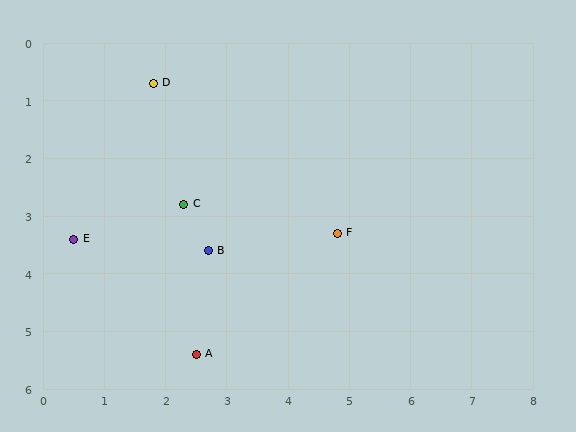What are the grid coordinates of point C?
Point C is at approximately (2.3, 2.8).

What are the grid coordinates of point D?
Point D is at approximately (1.8, 0.7).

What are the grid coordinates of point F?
Point F is at approximately (4.8, 3.3).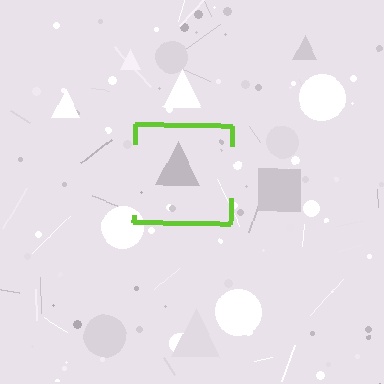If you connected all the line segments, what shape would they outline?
They would outline a square.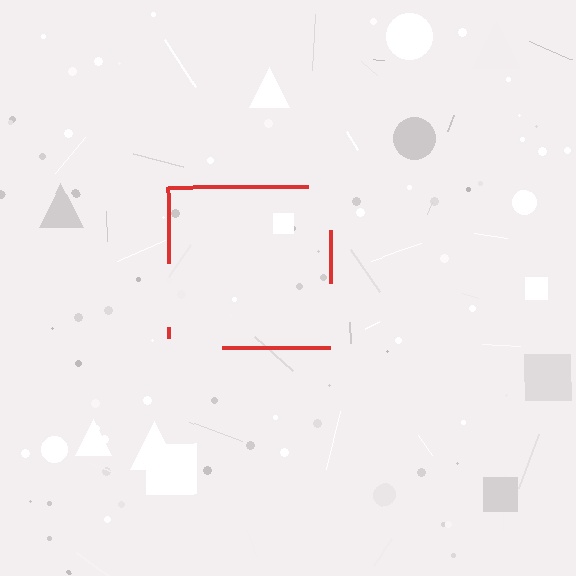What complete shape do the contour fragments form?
The contour fragments form a square.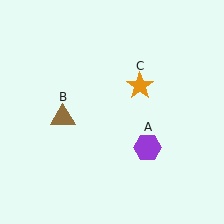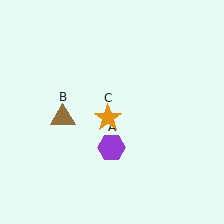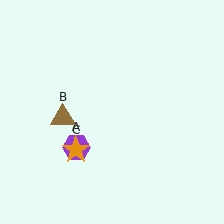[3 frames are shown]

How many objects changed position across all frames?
2 objects changed position: purple hexagon (object A), orange star (object C).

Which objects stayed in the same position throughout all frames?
Brown triangle (object B) remained stationary.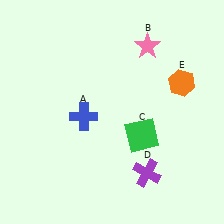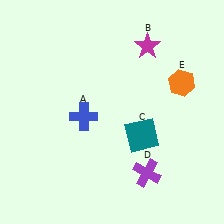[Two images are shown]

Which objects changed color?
B changed from pink to magenta. C changed from green to teal.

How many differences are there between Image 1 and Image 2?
There are 2 differences between the two images.